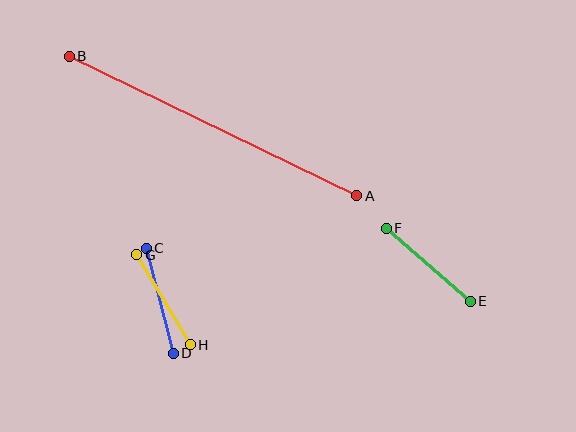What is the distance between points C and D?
The distance is approximately 108 pixels.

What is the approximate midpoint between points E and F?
The midpoint is at approximately (428, 265) pixels.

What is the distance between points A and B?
The distance is approximately 320 pixels.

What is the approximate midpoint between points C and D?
The midpoint is at approximately (160, 301) pixels.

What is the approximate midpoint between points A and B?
The midpoint is at approximately (213, 126) pixels.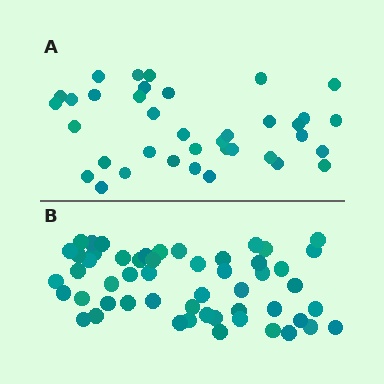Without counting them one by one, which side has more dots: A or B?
Region B (the bottom region) has more dots.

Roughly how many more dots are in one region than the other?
Region B has approximately 15 more dots than region A.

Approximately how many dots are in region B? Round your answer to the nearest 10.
About 50 dots. (The exact count is 53, which rounds to 50.)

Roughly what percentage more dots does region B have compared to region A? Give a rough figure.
About 45% more.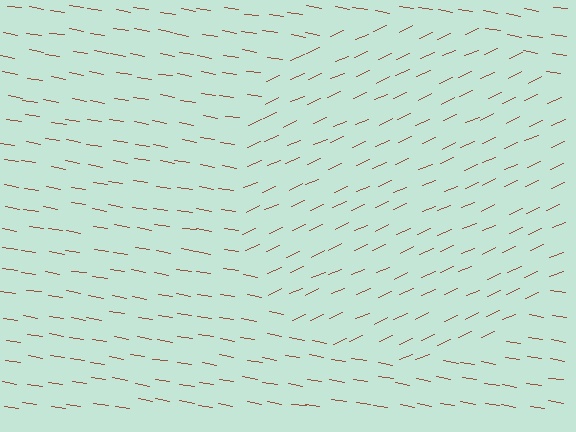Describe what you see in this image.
The image is filled with small brown line segments. A circle region in the image has lines oriented differently from the surrounding lines, creating a visible texture boundary.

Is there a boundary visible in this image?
Yes, there is a texture boundary formed by a change in line orientation.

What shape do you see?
I see a circle.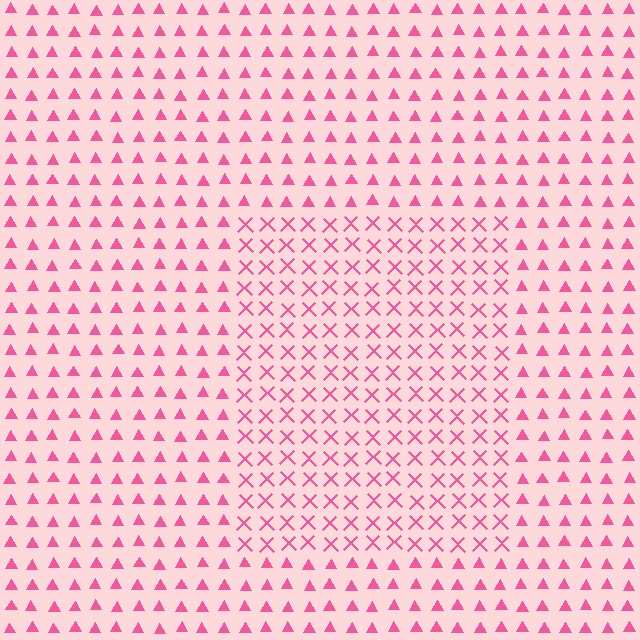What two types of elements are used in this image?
The image uses X marks inside the rectangle region and triangles outside it.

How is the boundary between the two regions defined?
The boundary is defined by a change in element shape: X marks inside vs. triangles outside. All elements share the same color and spacing.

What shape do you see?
I see a rectangle.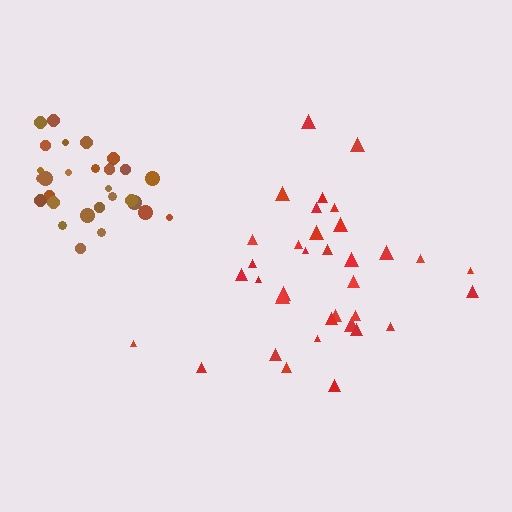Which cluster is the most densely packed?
Brown.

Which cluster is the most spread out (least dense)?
Red.